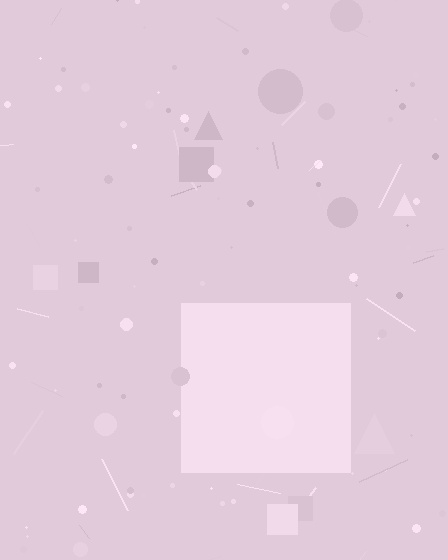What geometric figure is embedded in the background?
A square is embedded in the background.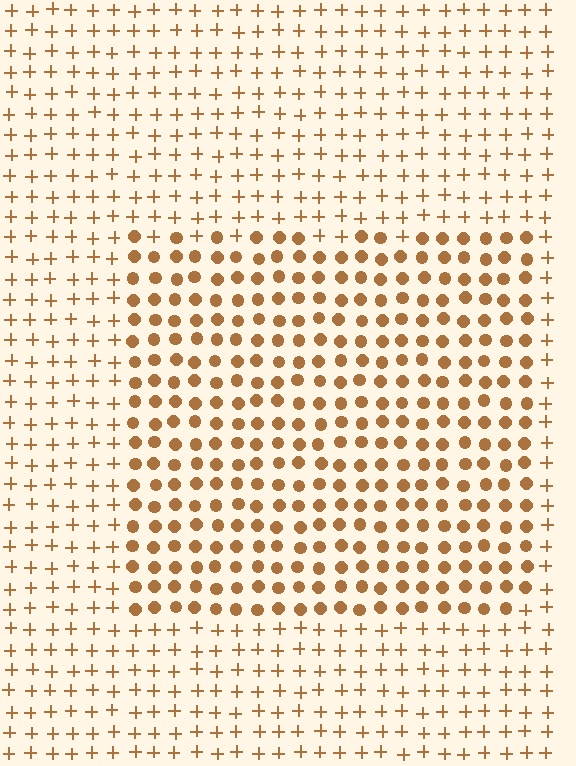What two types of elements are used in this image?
The image uses circles inside the rectangle region and plus signs outside it.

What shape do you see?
I see a rectangle.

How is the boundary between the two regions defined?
The boundary is defined by a change in element shape: circles inside vs. plus signs outside. All elements share the same color and spacing.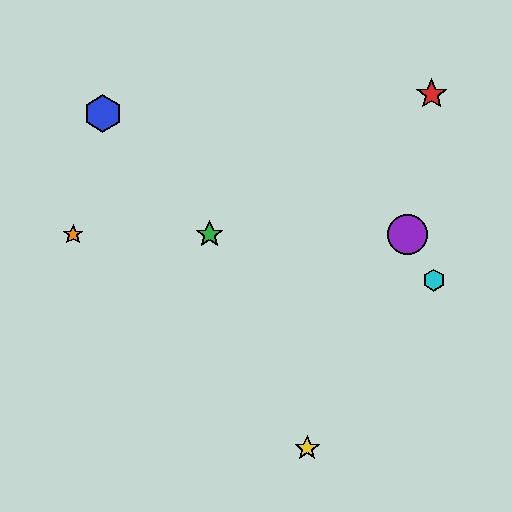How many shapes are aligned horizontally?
3 shapes (the green star, the purple circle, the orange star) are aligned horizontally.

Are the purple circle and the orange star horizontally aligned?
Yes, both are at y≈234.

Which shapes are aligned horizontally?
The green star, the purple circle, the orange star are aligned horizontally.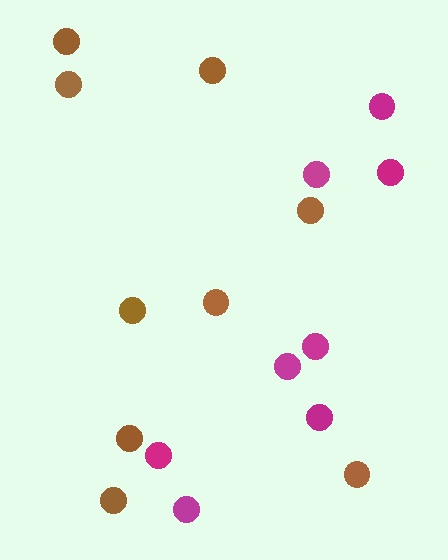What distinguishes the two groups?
There are 2 groups: one group of magenta circles (8) and one group of brown circles (9).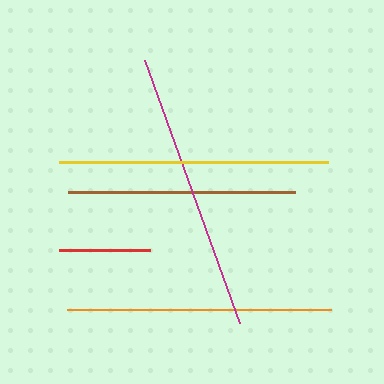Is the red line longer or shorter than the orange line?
The orange line is longer than the red line.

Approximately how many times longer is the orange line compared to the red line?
The orange line is approximately 2.9 times the length of the red line.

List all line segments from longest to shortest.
From longest to shortest: magenta, yellow, orange, brown, red.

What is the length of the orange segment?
The orange segment is approximately 264 pixels long.